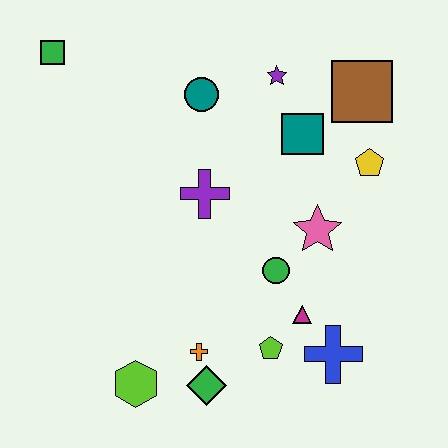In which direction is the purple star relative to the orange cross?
The purple star is above the orange cross.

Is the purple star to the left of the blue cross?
Yes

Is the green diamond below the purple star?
Yes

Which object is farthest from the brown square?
The lime hexagon is farthest from the brown square.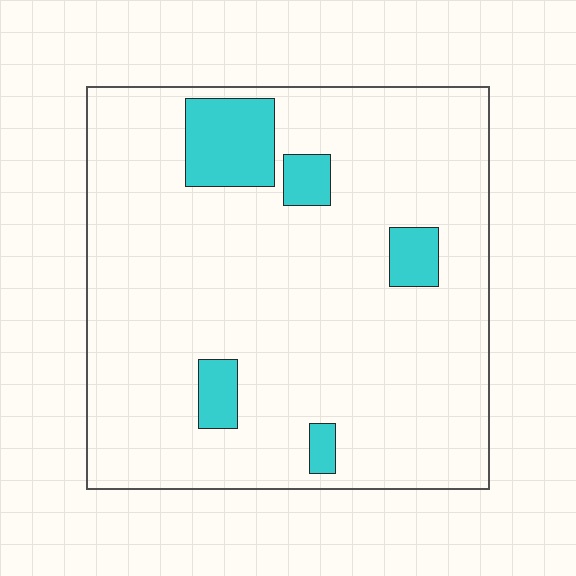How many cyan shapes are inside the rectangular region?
5.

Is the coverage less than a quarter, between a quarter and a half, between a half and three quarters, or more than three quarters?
Less than a quarter.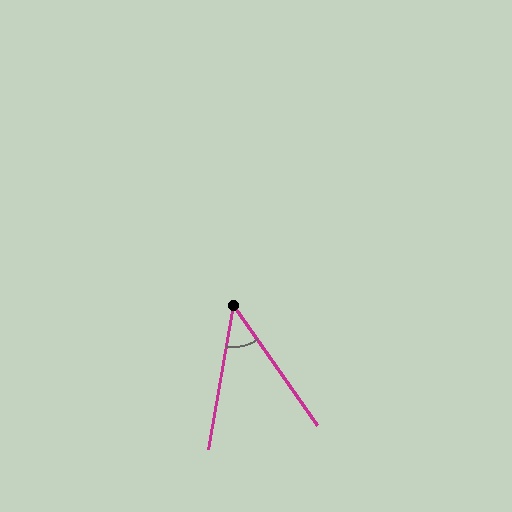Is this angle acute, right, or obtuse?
It is acute.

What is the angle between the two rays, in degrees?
Approximately 45 degrees.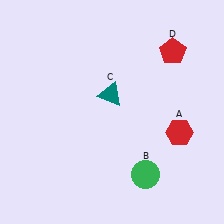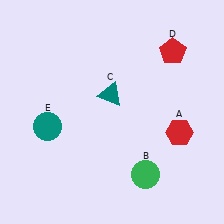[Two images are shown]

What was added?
A teal circle (E) was added in Image 2.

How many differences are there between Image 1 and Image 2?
There is 1 difference between the two images.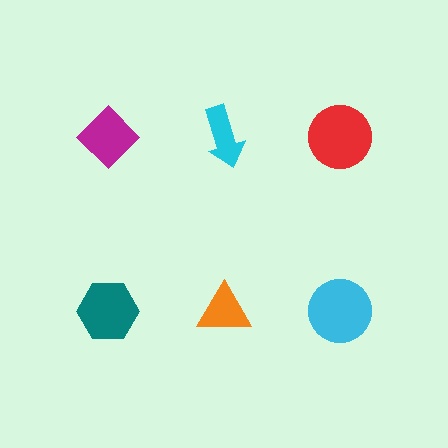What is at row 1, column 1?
A magenta diamond.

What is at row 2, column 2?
An orange triangle.